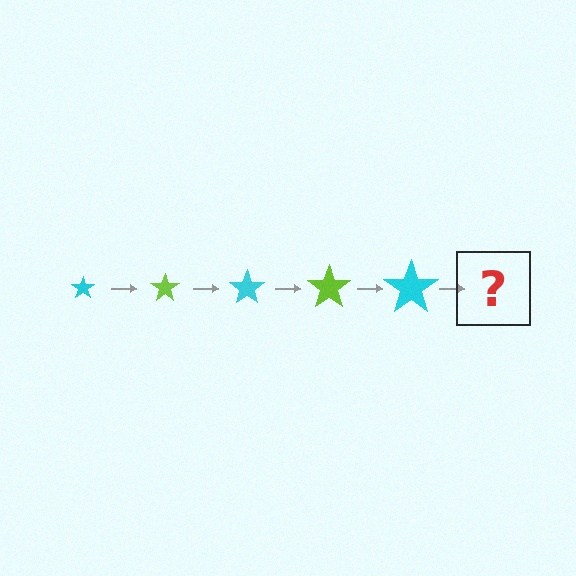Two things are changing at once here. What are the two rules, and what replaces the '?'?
The two rules are that the star grows larger each step and the color cycles through cyan and lime. The '?' should be a lime star, larger than the previous one.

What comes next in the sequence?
The next element should be a lime star, larger than the previous one.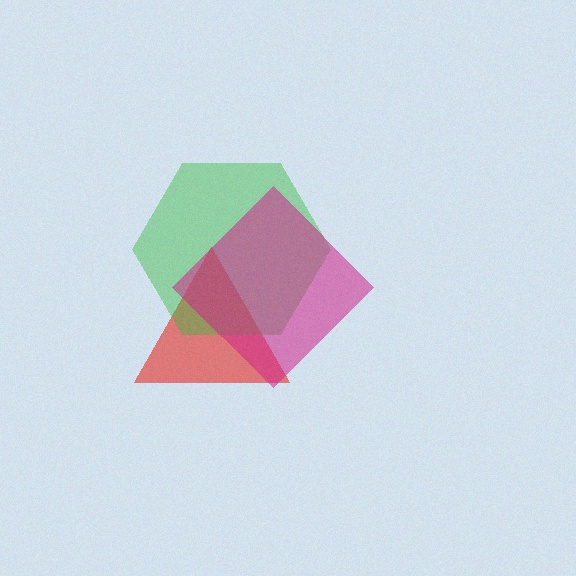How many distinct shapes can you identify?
There are 3 distinct shapes: a red triangle, a green hexagon, a magenta diamond.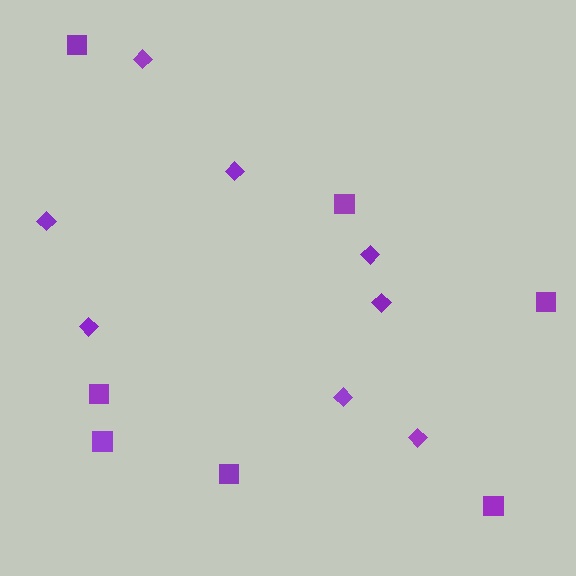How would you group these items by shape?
There are 2 groups: one group of squares (7) and one group of diamonds (8).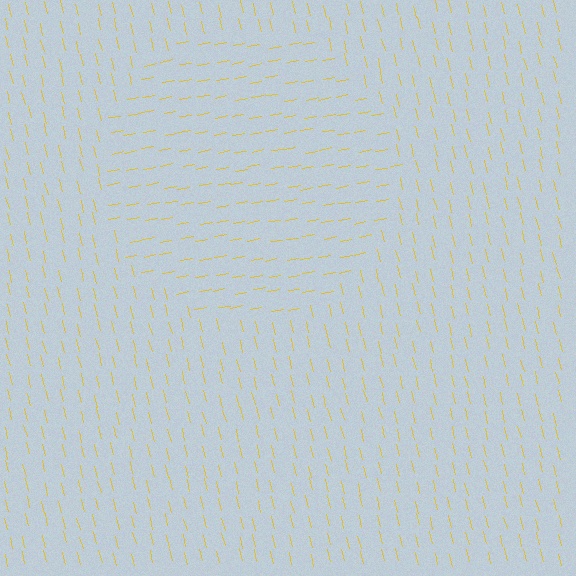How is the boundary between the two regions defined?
The boundary is defined purely by a change in line orientation (approximately 86 degrees difference). All lines are the same color and thickness.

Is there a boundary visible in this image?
Yes, there is a texture boundary formed by a change in line orientation.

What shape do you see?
I see a circle.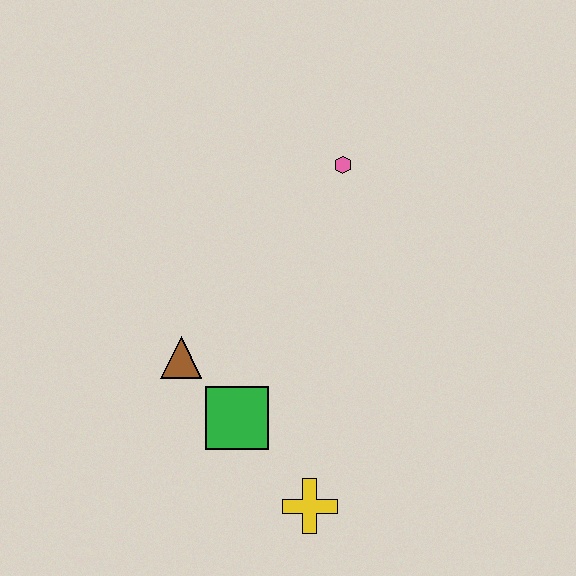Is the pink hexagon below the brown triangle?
No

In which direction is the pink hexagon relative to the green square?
The pink hexagon is above the green square.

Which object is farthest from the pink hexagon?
The yellow cross is farthest from the pink hexagon.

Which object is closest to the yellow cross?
The green square is closest to the yellow cross.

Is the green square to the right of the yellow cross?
No